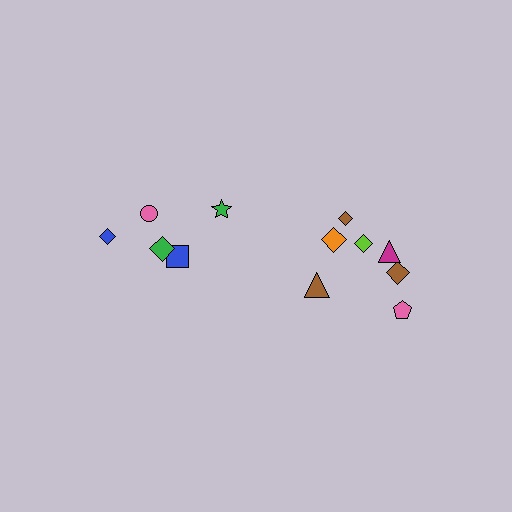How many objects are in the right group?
There are 7 objects.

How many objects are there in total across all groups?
There are 12 objects.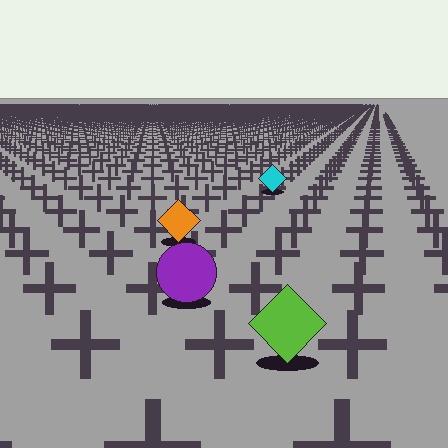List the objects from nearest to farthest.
From nearest to farthest: the lime diamond, the purple circle, the orange diamond, the cyan diamond.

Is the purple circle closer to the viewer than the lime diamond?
No. The lime diamond is closer — you can tell from the texture gradient: the ground texture is coarser near it.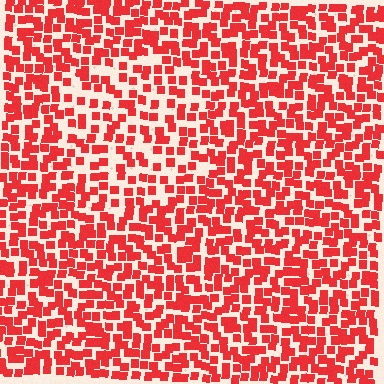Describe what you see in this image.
The image contains small red elements arranged at two different densities. A circle-shaped region is visible where the elements are less densely packed than the surrounding area.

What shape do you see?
I see a circle.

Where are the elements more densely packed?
The elements are more densely packed outside the circle boundary.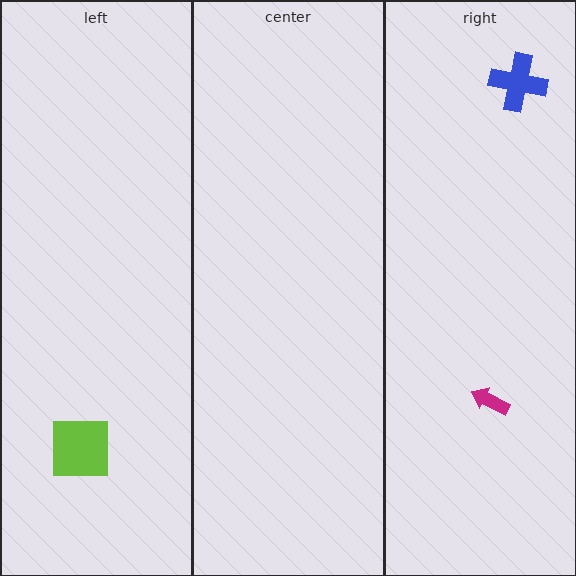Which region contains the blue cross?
The right region.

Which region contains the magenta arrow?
The right region.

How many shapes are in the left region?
1.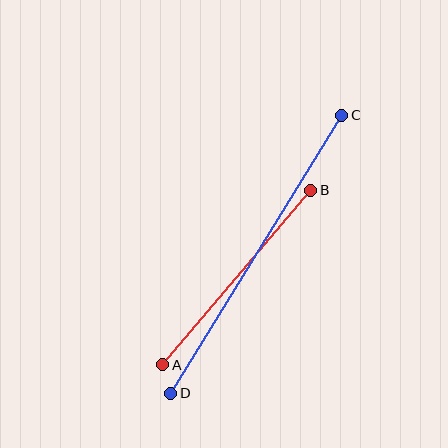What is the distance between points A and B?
The distance is approximately 228 pixels.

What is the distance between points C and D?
The distance is approximately 327 pixels.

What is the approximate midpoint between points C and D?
The midpoint is at approximately (256, 254) pixels.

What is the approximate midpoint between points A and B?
The midpoint is at approximately (237, 278) pixels.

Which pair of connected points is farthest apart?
Points C and D are farthest apart.